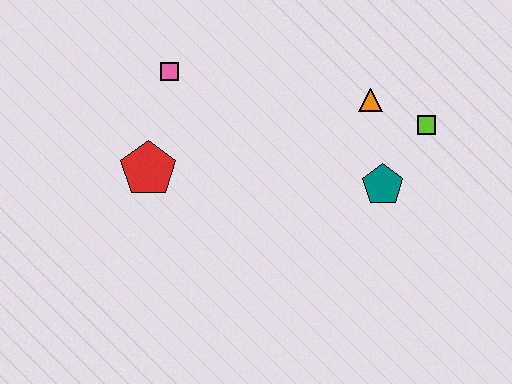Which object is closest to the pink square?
The red pentagon is closest to the pink square.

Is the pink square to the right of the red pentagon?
Yes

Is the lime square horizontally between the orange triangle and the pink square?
No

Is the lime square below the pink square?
Yes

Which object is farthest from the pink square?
The lime square is farthest from the pink square.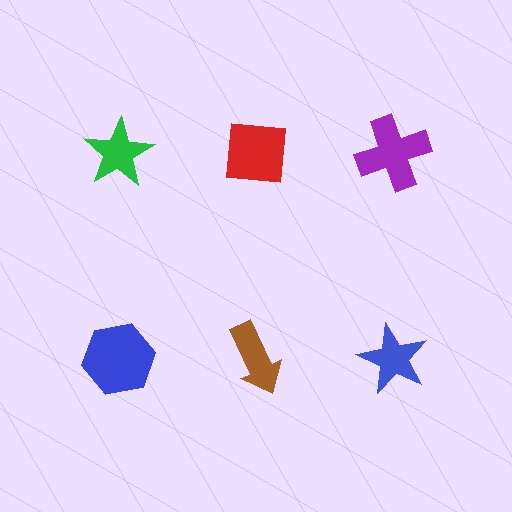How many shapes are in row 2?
3 shapes.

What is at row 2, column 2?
A brown arrow.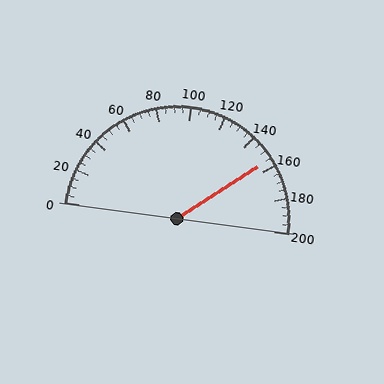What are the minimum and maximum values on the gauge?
The gauge ranges from 0 to 200.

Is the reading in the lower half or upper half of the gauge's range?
The reading is in the upper half of the range (0 to 200).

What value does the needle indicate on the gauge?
The needle indicates approximately 155.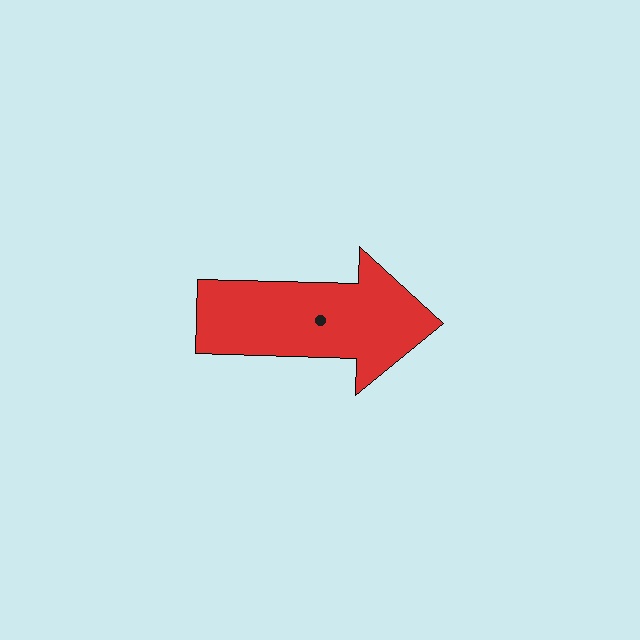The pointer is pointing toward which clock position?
Roughly 3 o'clock.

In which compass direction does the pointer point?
East.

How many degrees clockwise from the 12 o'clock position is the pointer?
Approximately 92 degrees.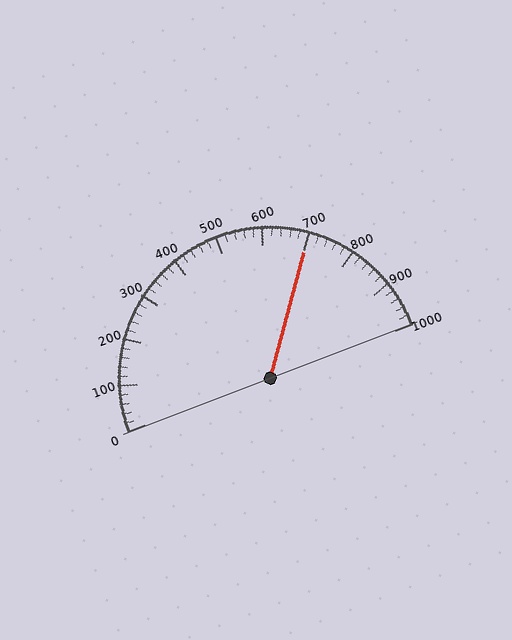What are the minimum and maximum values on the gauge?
The gauge ranges from 0 to 1000.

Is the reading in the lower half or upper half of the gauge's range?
The reading is in the upper half of the range (0 to 1000).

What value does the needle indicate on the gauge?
The needle indicates approximately 700.